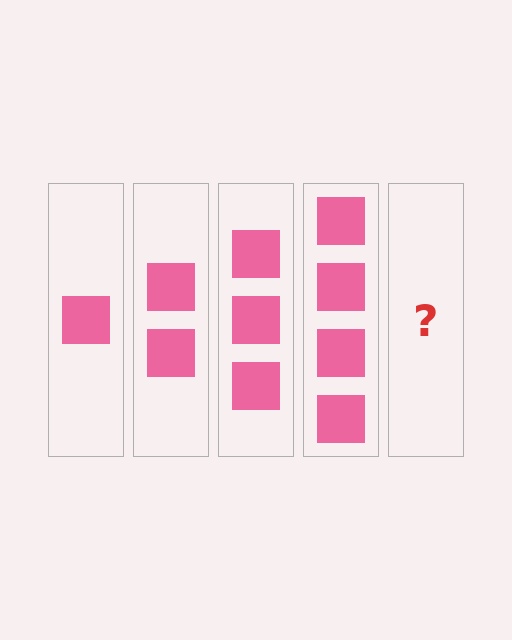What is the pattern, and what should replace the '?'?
The pattern is that each step adds one more square. The '?' should be 5 squares.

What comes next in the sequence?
The next element should be 5 squares.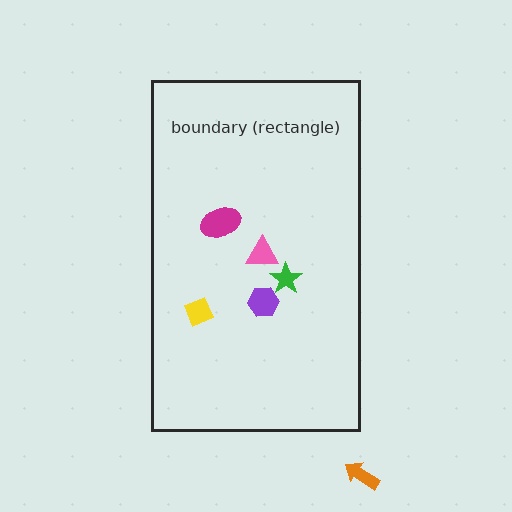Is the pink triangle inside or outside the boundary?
Inside.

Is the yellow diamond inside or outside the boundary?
Inside.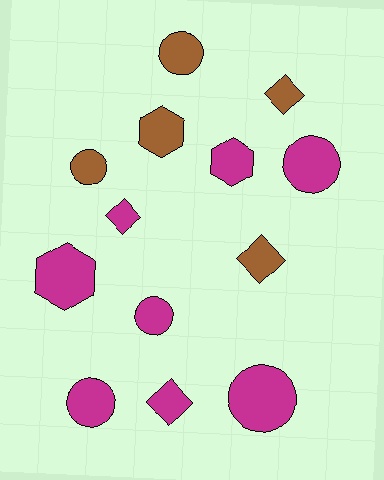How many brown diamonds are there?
There are 2 brown diamonds.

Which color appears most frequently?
Magenta, with 8 objects.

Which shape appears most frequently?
Circle, with 6 objects.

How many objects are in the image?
There are 13 objects.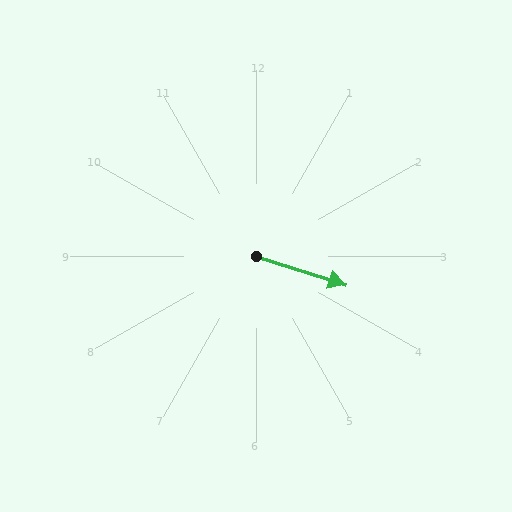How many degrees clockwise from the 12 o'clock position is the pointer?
Approximately 108 degrees.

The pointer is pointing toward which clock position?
Roughly 4 o'clock.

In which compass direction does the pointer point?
East.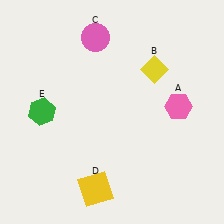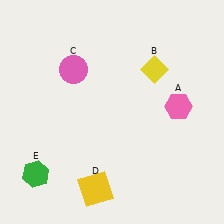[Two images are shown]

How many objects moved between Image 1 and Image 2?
2 objects moved between the two images.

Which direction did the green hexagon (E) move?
The green hexagon (E) moved down.